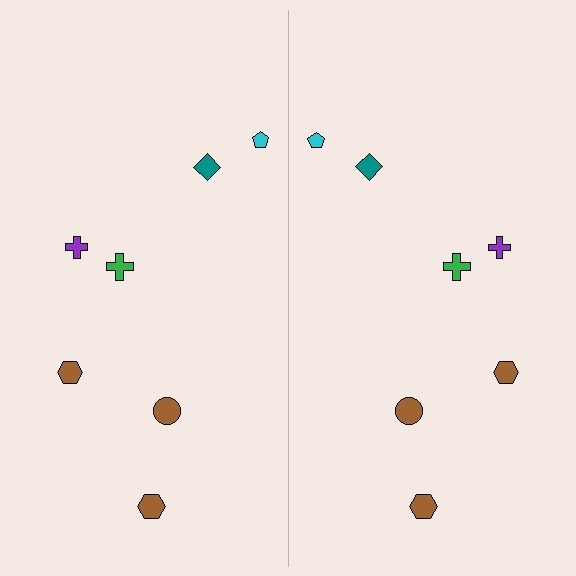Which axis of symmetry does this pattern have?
The pattern has a vertical axis of symmetry running through the center of the image.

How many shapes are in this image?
There are 14 shapes in this image.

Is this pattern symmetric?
Yes, this pattern has bilateral (reflection) symmetry.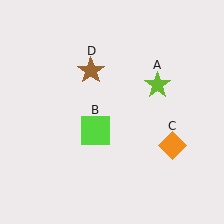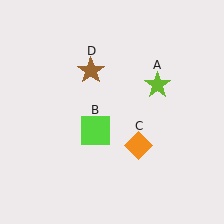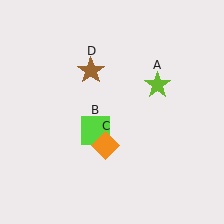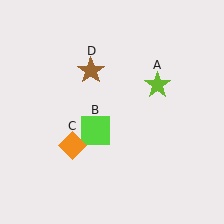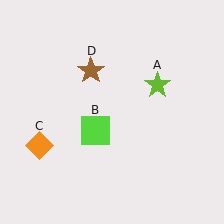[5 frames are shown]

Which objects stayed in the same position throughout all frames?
Lime star (object A) and lime square (object B) and brown star (object D) remained stationary.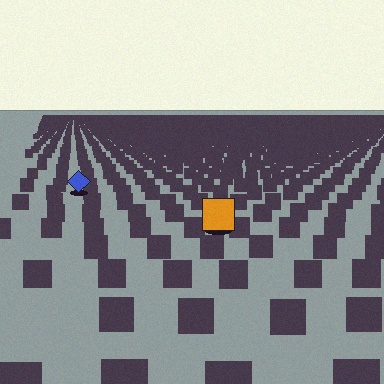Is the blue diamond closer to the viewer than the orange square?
No. The orange square is closer — you can tell from the texture gradient: the ground texture is coarser near it.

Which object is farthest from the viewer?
The blue diamond is farthest from the viewer. It appears smaller and the ground texture around it is denser.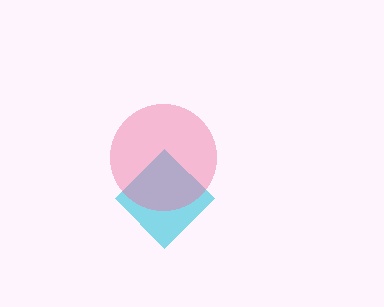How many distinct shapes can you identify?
There are 2 distinct shapes: a cyan diamond, a pink circle.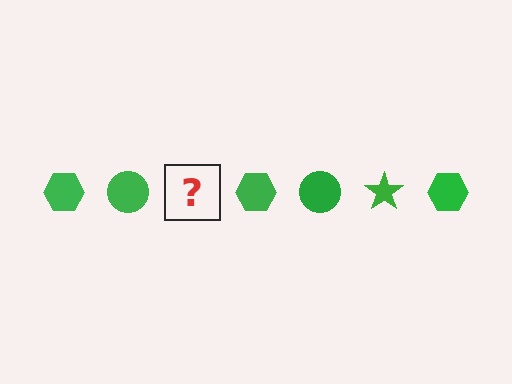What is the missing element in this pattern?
The missing element is a green star.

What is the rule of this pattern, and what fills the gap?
The rule is that the pattern cycles through hexagon, circle, star shapes in green. The gap should be filled with a green star.